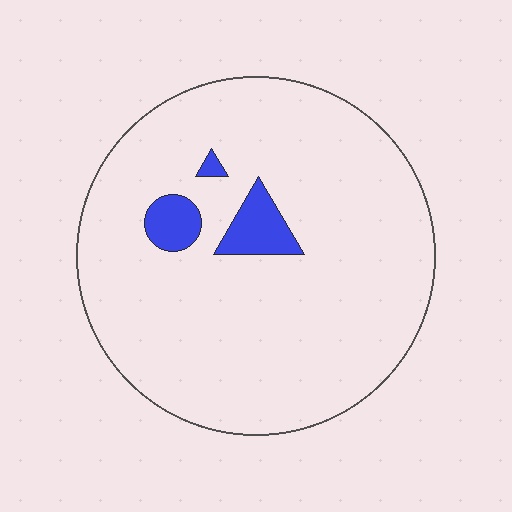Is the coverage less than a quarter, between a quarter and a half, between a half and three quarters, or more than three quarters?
Less than a quarter.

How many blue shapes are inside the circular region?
3.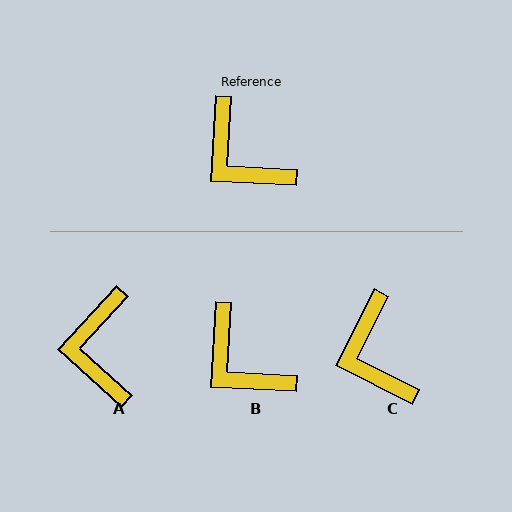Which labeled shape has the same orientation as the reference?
B.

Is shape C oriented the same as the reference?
No, it is off by about 24 degrees.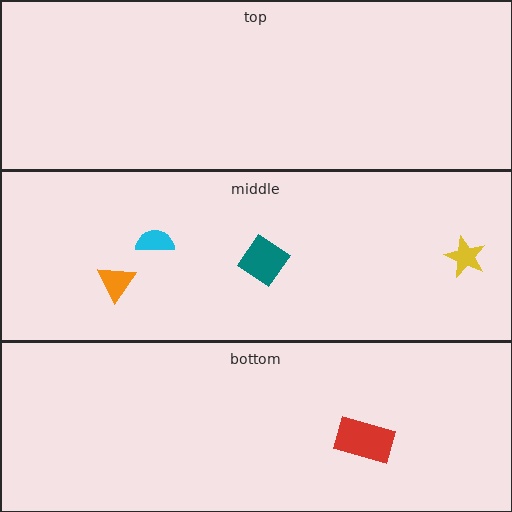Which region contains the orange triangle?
The middle region.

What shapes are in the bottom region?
The red rectangle.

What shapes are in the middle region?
The yellow star, the teal diamond, the orange triangle, the cyan semicircle.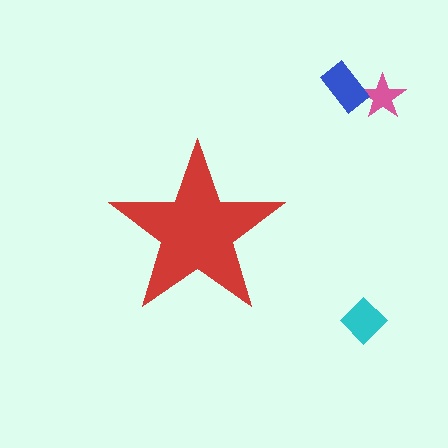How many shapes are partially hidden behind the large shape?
0 shapes are partially hidden.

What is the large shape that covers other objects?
A red star.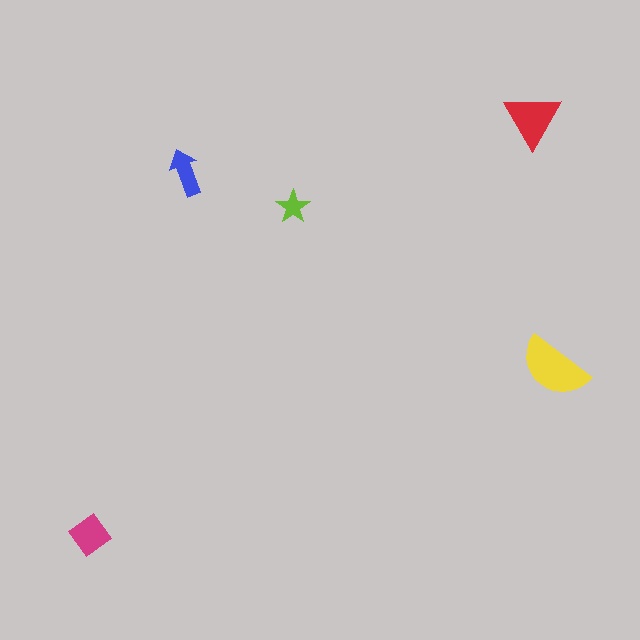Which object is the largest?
The yellow semicircle.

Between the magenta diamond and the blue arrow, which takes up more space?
The magenta diamond.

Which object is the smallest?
The lime star.